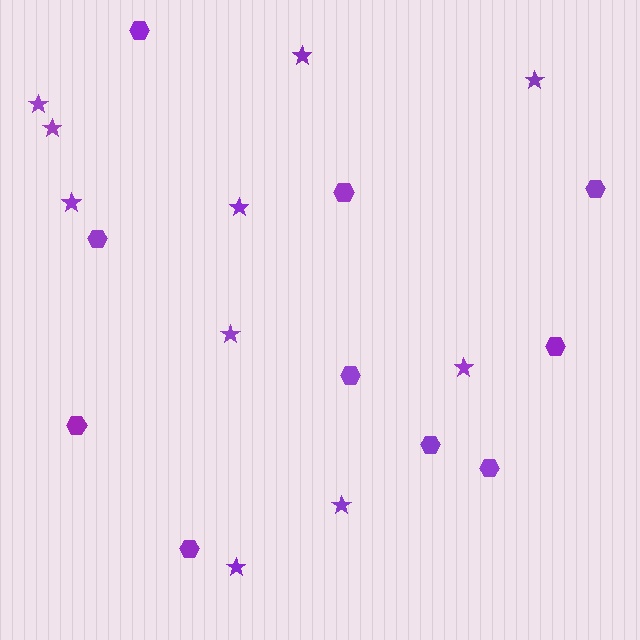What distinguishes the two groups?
There are 2 groups: one group of stars (10) and one group of hexagons (10).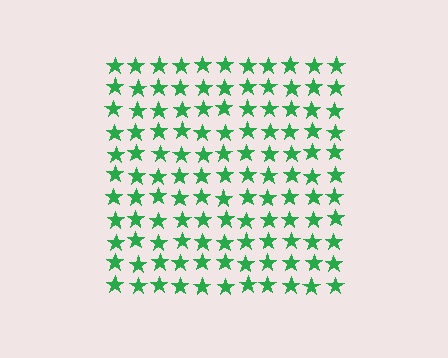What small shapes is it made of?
It is made of small stars.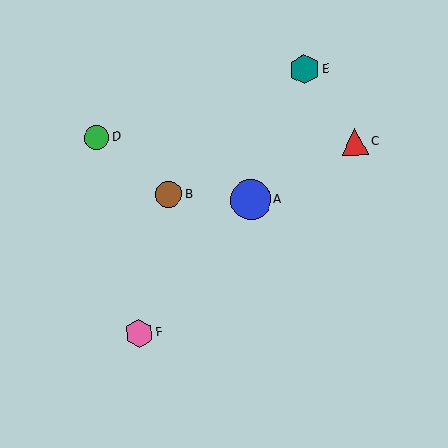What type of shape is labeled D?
Shape D is a green circle.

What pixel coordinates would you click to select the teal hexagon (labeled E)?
Click at (305, 69) to select the teal hexagon E.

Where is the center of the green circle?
The center of the green circle is at (97, 137).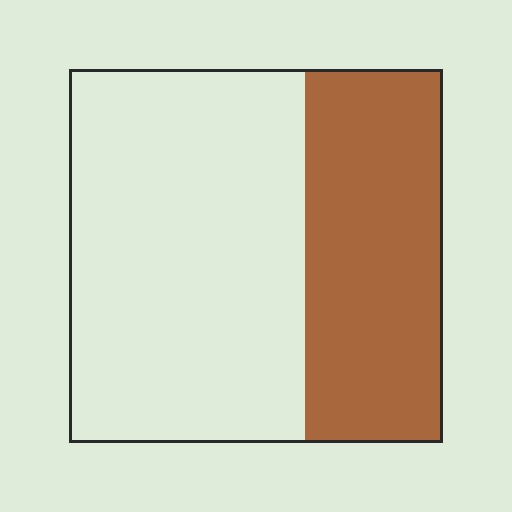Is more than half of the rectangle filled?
No.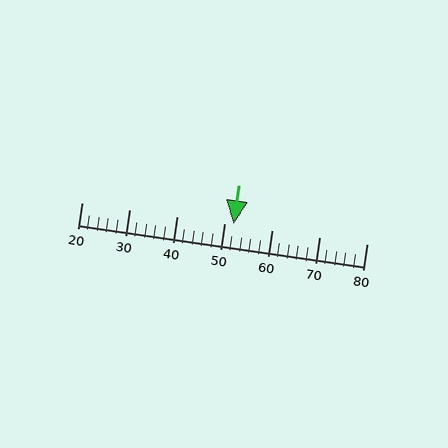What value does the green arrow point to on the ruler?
The green arrow points to approximately 52.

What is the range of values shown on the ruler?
The ruler shows values from 20 to 80.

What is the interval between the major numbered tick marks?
The major tick marks are spaced 10 units apart.